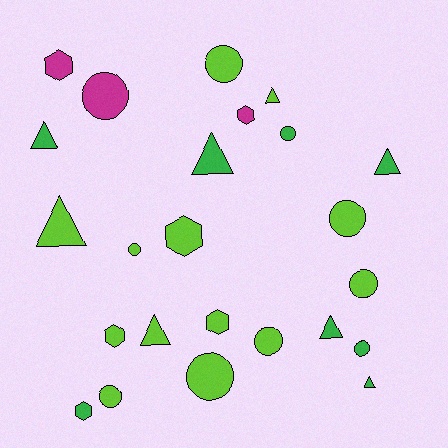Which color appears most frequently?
Lime, with 13 objects.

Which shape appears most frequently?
Circle, with 10 objects.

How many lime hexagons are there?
There are 3 lime hexagons.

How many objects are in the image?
There are 24 objects.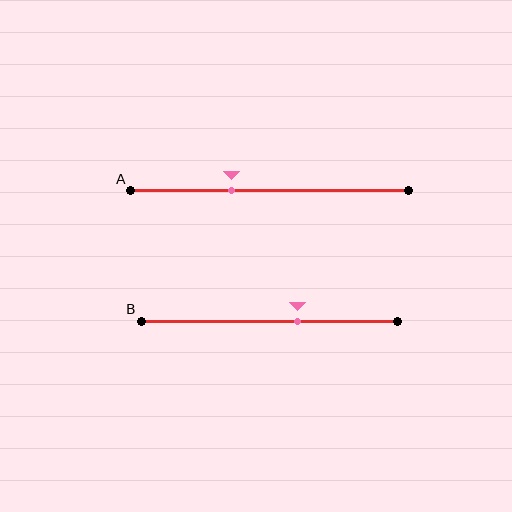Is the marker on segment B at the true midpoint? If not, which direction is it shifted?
No, the marker on segment B is shifted to the right by about 11% of the segment length.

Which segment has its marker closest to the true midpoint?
Segment B has its marker closest to the true midpoint.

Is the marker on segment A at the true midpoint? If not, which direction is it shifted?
No, the marker on segment A is shifted to the left by about 14% of the segment length.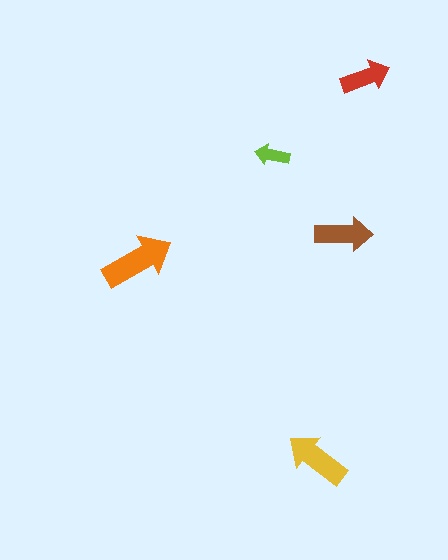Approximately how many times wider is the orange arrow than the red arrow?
About 1.5 times wider.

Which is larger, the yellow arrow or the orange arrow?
The orange one.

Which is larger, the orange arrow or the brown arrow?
The orange one.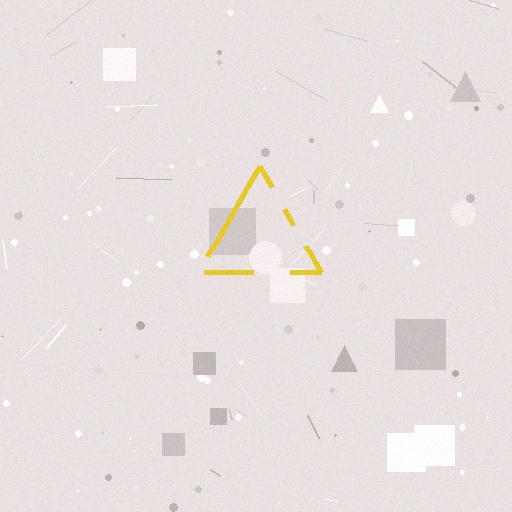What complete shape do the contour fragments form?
The contour fragments form a triangle.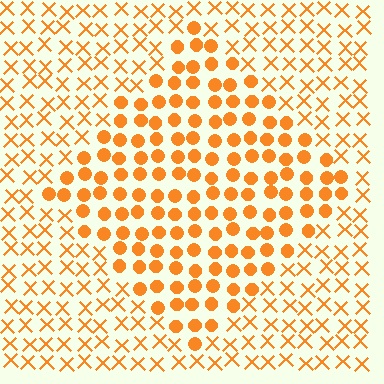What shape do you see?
I see a diamond.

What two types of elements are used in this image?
The image uses circles inside the diamond region and X marks outside it.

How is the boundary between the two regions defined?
The boundary is defined by a change in element shape: circles inside vs. X marks outside. All elements share the same color and spacing.